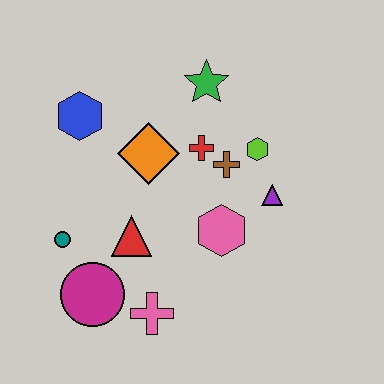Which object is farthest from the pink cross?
The green star is farthest from the pink cross.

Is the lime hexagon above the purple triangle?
Yes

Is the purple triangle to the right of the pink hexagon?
Yes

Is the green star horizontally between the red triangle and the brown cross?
Yes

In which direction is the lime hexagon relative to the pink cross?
The lime hexagon is above the pink cross.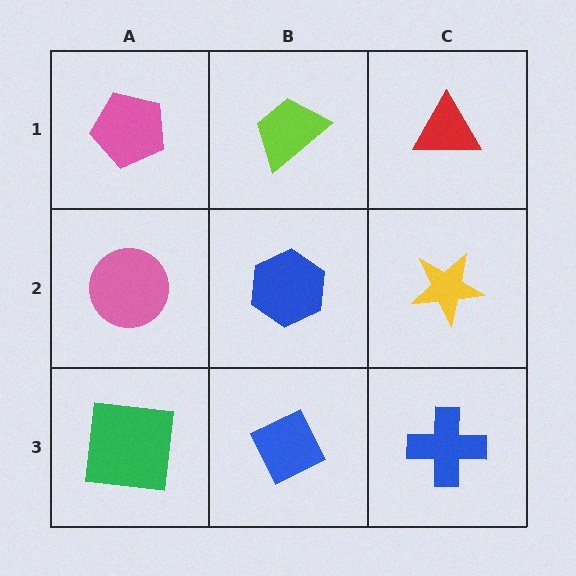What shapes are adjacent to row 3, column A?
A pink circle (row 2, column A), a blue diamond (row 3, column B).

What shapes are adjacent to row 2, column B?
A lime trapezoid (row 1, column B), a blue diamond (row 3, column B), a pink circle (row 2, column A), a yellow star (row 2, column C).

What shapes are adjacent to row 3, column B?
A blue hexagon (row 2, column B), a green square (row 3, column A), a blue cross (row 3, column C).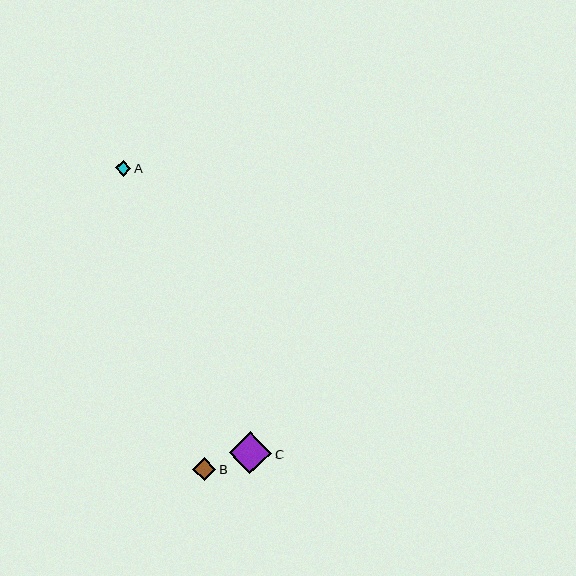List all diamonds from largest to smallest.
From largest to smallest: C, B, A.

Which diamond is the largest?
Diamond C is the largest with a size of approximately 42 pixels.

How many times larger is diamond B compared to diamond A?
Diamond B is approximately 1.5 times the size of diamond A.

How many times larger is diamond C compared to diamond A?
Diamond C is approximately 2.7 times the size of diamond A.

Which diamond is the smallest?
Diamond A is the smallest with a size of approximately 16 pixels.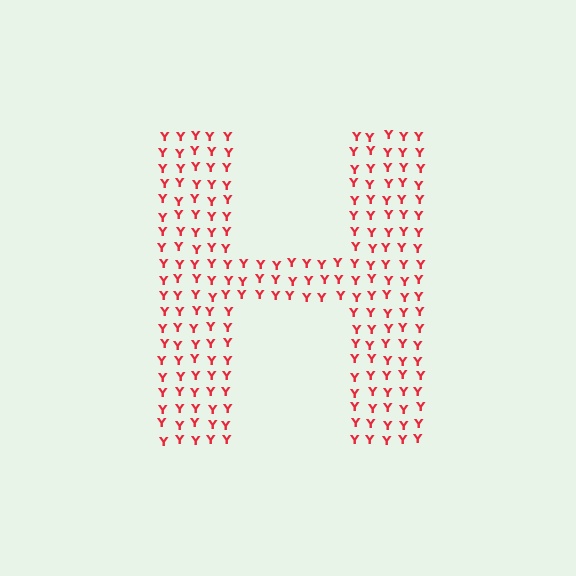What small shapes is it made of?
It is made of small letter Y's.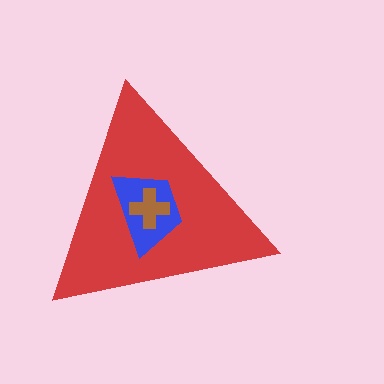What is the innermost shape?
The brown cross.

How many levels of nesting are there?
3.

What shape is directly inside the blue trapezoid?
The brown cross.